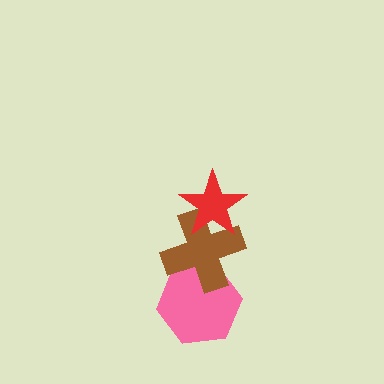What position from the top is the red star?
The red star is 1st from the top.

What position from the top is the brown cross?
The brown cross is 2nd from the top.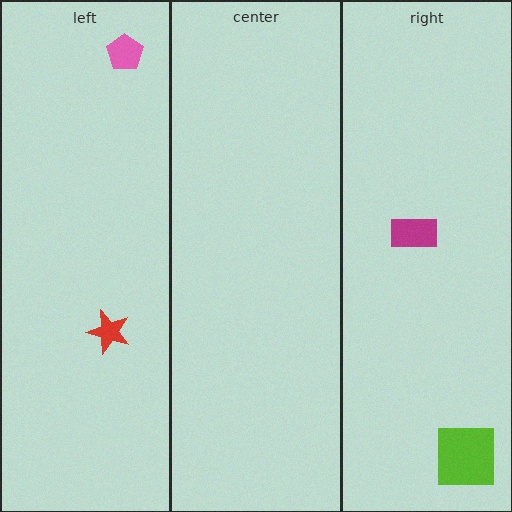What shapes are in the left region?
The red star, the pink pentagon.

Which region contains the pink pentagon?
The left region.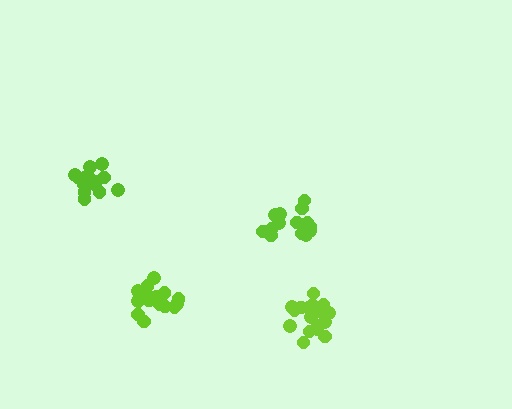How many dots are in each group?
Group 1: 15 dots, Group 2: 17 dots, Group 3: 18 dots, Group 4: 18 dots (68 total).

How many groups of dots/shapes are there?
There are 4 groups.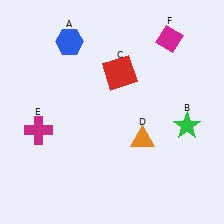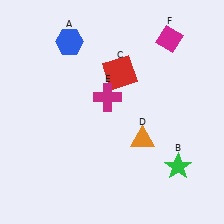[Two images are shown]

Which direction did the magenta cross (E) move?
The magenta cross (E) moved right.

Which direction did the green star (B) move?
The green star (B) moved down.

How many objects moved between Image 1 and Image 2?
2 objects moved between the two images.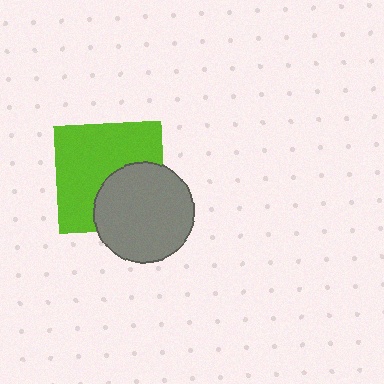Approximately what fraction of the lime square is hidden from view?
Roughly 38% of the lime square is hidden behind the gray circle.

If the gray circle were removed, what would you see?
You would see the complete lime square.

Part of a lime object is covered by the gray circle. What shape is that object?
It is a square.